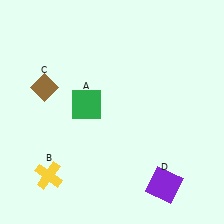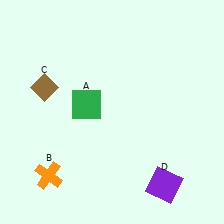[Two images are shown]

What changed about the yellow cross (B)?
In Image 1, B is yellow. In Image 2, it changed to orange.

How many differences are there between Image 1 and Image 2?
There is 1 difference between the two images.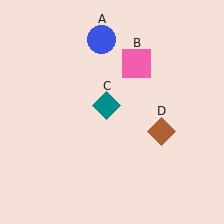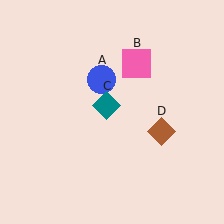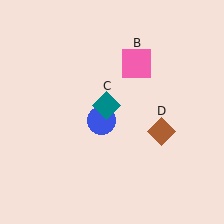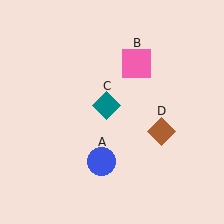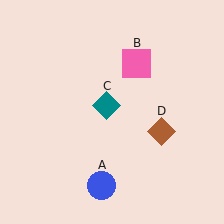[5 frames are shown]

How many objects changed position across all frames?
1 object changed position: blue circle (object A).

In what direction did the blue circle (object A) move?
The blue circle (object A) moved down.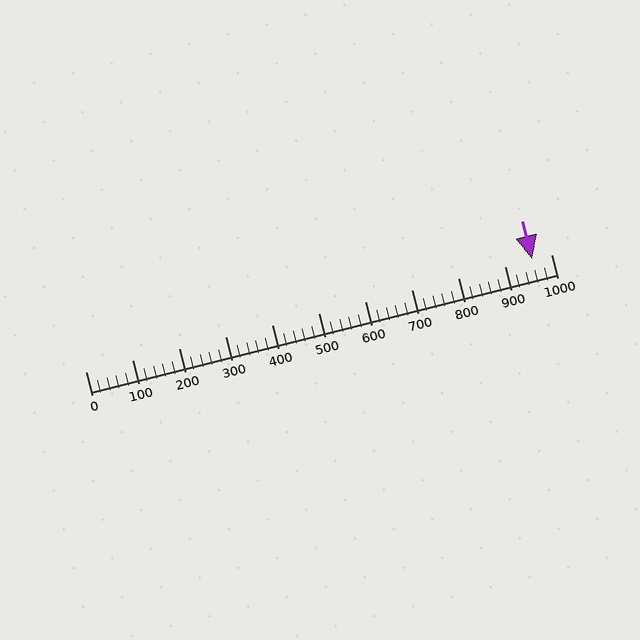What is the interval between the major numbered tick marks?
The major tick marks are spaced 100 units apart.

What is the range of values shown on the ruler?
The ruler shows values from 0 to 1000.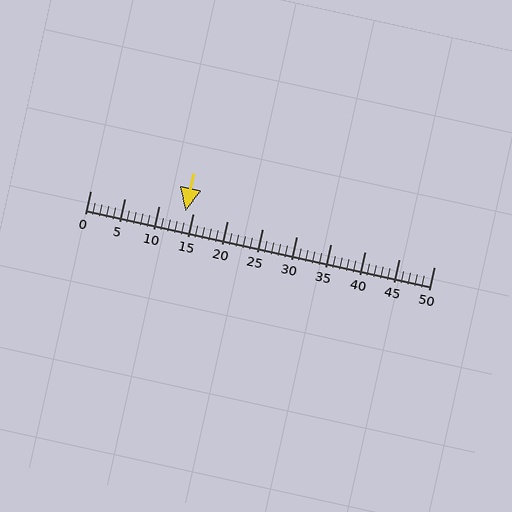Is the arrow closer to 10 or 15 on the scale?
The arrow is closer to 15.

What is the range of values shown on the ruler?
The ruler shows values from 0 to 50.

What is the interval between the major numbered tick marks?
The major tick marks are spaced 5 units apart.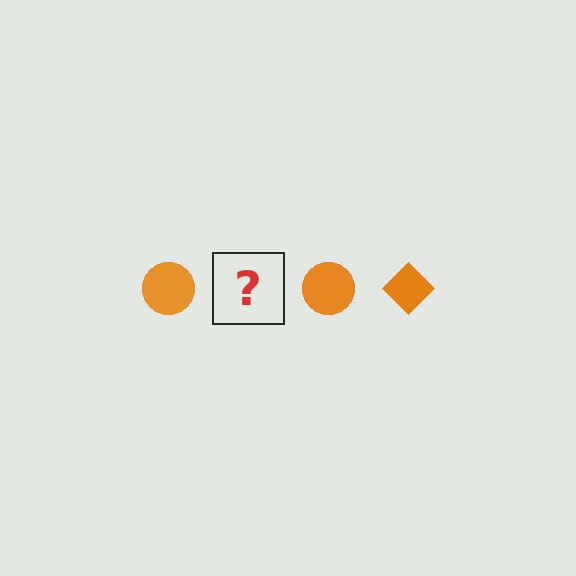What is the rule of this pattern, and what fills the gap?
The rule is that the pattern cycles through circle, diamond shapes in orange. The gap should be filled with an orange diamond.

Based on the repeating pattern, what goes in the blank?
The blank should be an orange diamond.